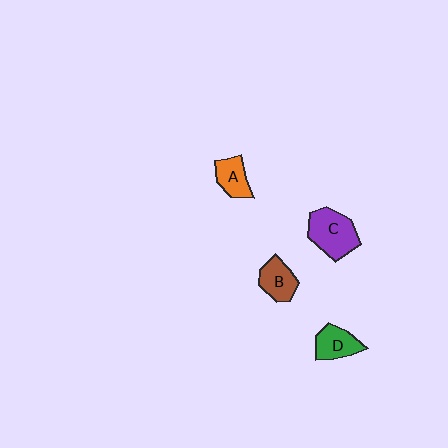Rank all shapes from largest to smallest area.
From largest to smallest: C (purple), D (green), B (brown), A (orange).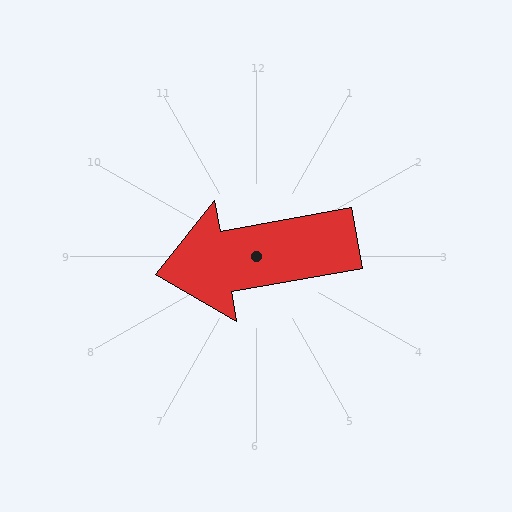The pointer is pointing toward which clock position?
Roughly 9 o'clock.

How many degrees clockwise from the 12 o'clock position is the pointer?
Approximately 260 degrees.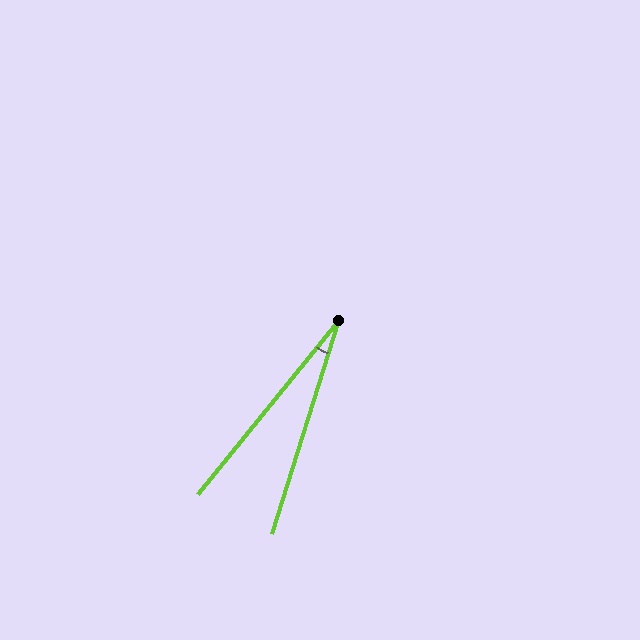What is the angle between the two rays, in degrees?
Approximately 22 degrees.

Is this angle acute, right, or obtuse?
It is acute.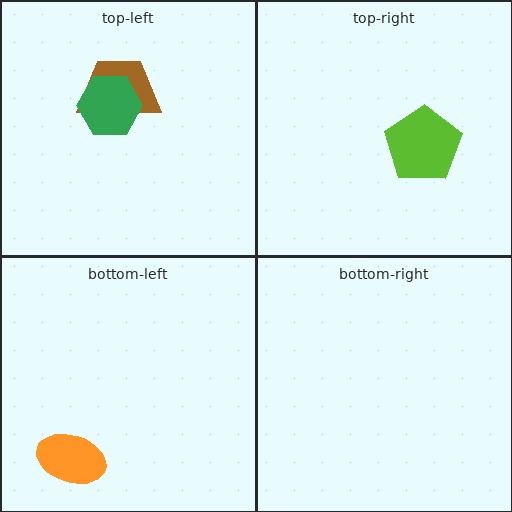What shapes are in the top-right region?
The lime pentagon.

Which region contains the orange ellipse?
The bottom-left region.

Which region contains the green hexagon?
The top-left region.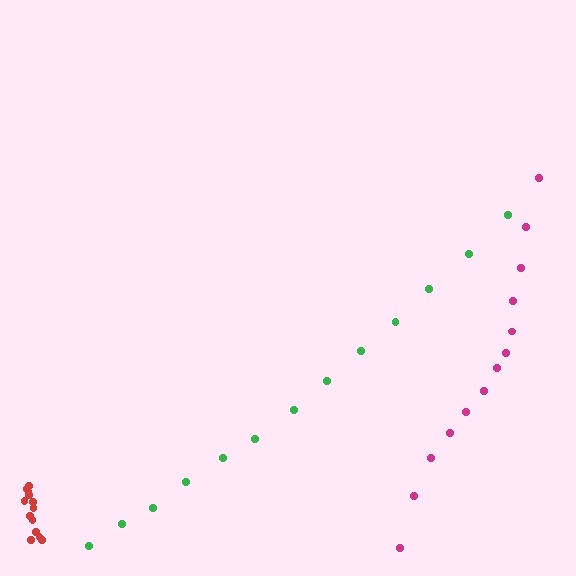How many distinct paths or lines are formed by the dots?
There are 3 distinct paths.